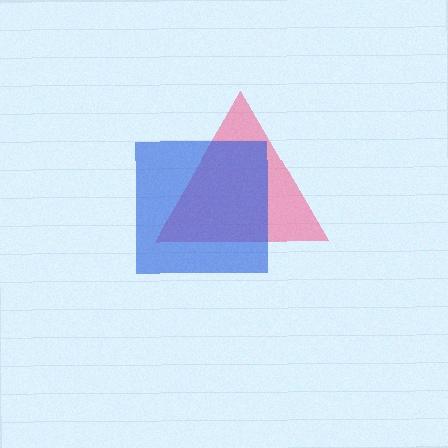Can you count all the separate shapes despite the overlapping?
Yes, there are 2 separate shapes.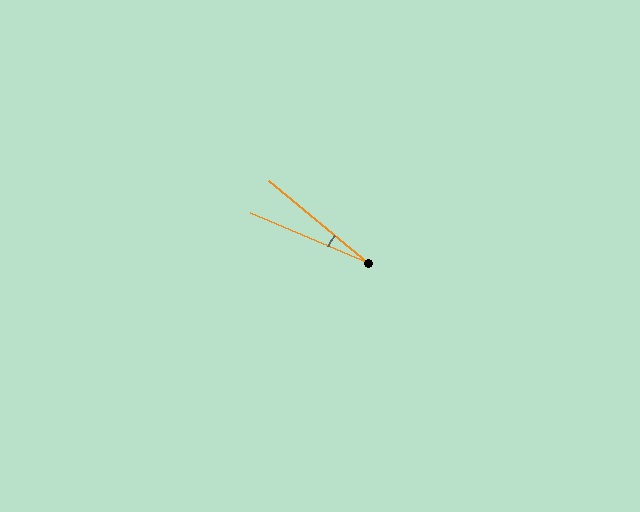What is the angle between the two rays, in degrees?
Approximately 17 degrees.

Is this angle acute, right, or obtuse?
It is acute.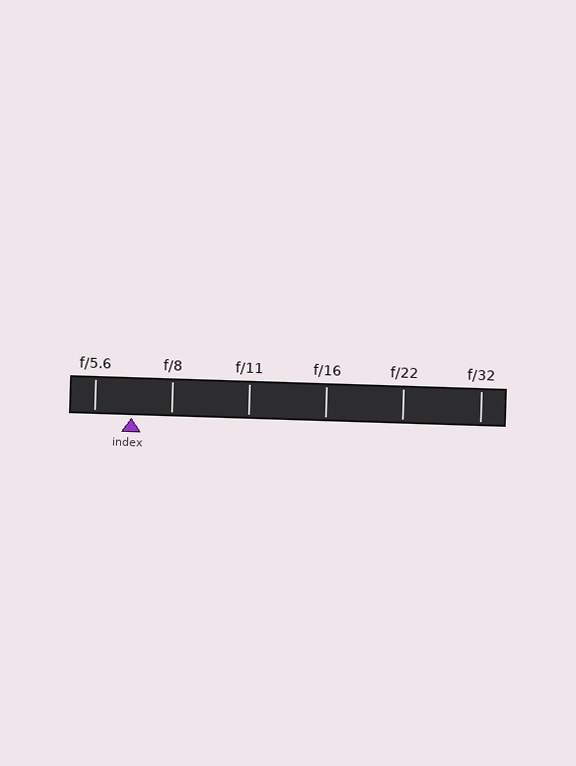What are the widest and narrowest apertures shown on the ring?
The widest aperture shown is f/5.6 and the narrowest is f/32.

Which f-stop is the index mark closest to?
The index mark is closest to f/5.6.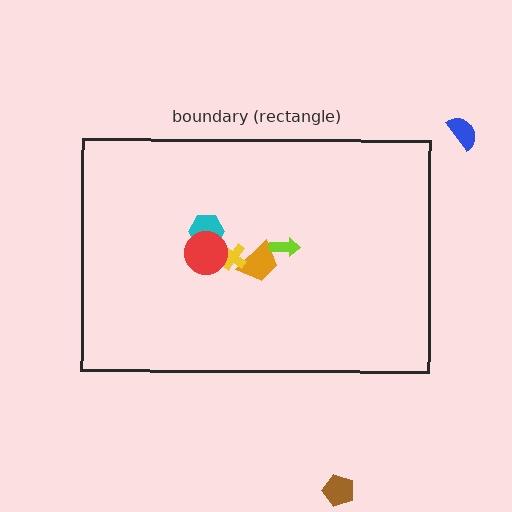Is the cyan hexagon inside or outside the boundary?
Inside.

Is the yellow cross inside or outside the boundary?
Inside.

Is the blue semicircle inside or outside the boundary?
Outside.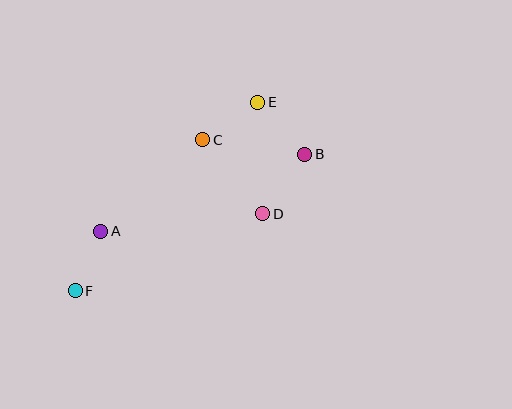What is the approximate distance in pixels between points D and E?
The distance between D and E is approximately 112 pixels.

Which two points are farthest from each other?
Points B and F are farthest from each other.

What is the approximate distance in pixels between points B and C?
The distance between B and C is approximately 103 pixels.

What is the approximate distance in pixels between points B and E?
The distance between B and E is approximately 70 pixels.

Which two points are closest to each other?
Points A and F are closest to each other.